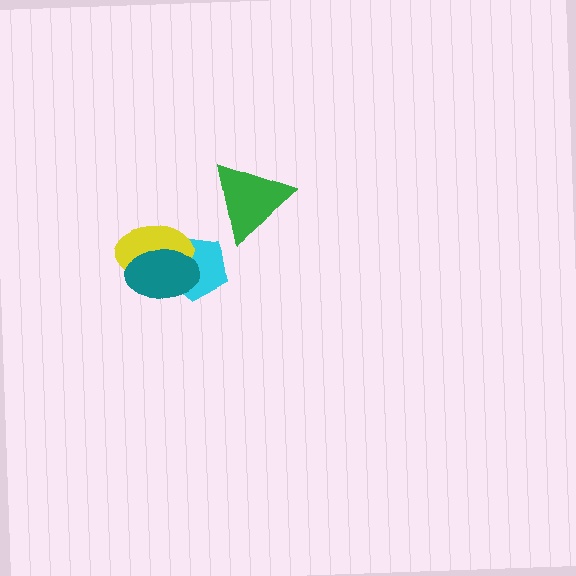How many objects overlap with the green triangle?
0 objects overlap with the green triangle.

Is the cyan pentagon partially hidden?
Yes, it is partially covered by another shape.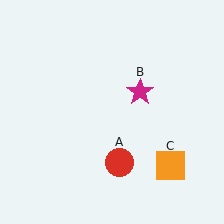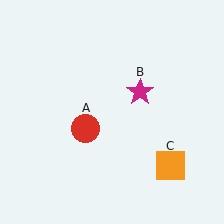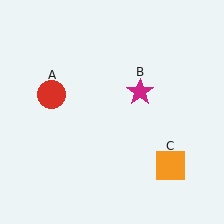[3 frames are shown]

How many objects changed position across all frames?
1 object changed position: red circle (object A).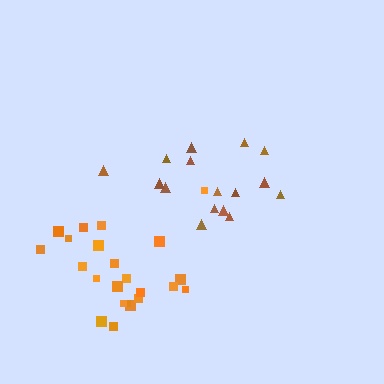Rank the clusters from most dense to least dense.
orange, brown.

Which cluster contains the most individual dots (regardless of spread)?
Orange (23).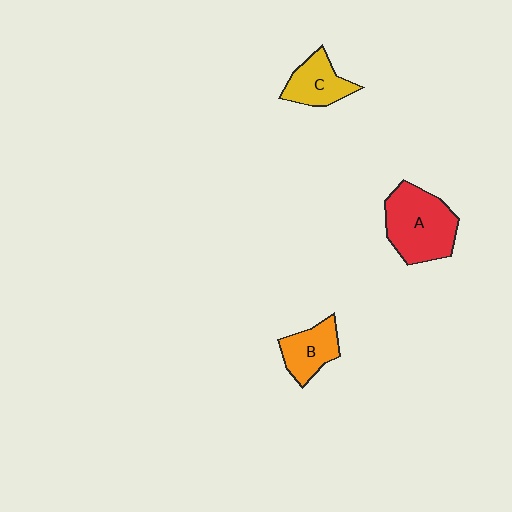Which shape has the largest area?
Shape A (red).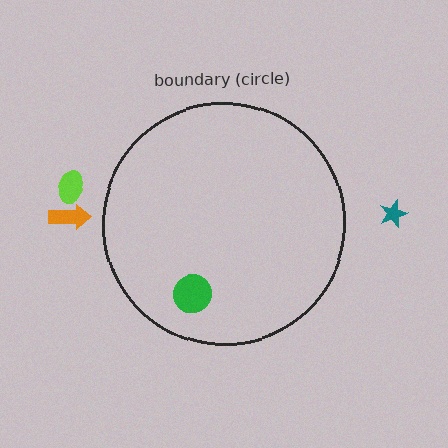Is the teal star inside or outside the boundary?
Outside.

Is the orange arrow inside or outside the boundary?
Outside.